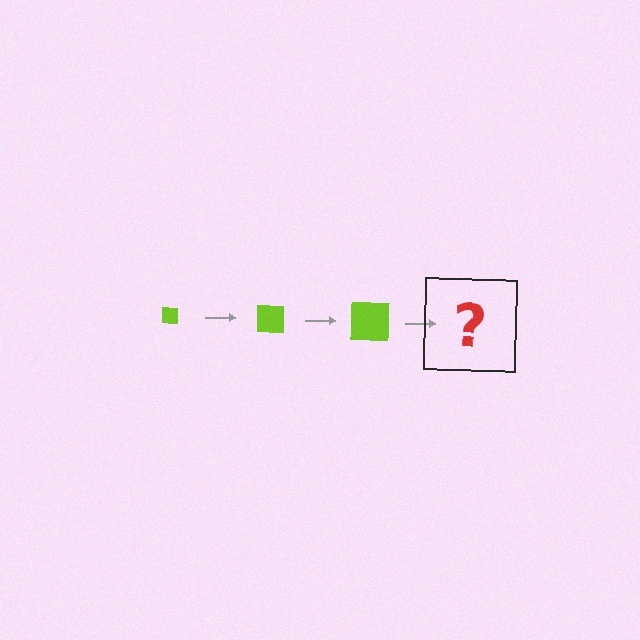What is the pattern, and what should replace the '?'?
The pattern is that the square gets progressively larger each step. The '?' should be a lime square, larger than the previous one.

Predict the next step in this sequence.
The next step is a lime square, larger than the previous one.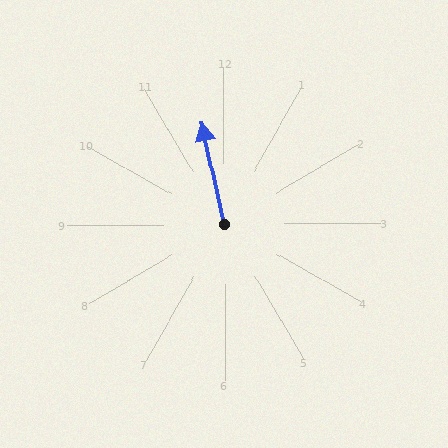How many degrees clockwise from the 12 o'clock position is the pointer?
Approximately 348 degrees.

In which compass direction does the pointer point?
North.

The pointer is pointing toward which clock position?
Roughly 12 o'clock.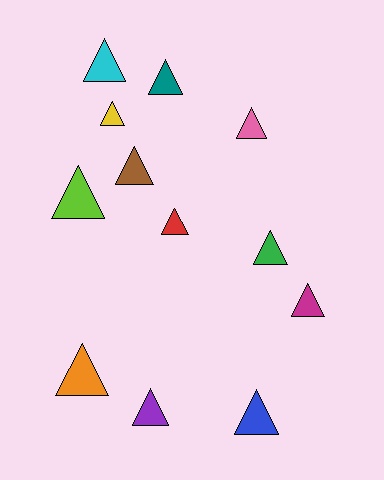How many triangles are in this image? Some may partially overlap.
There are 12 triangles.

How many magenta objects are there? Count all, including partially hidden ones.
There is 1 magenta object.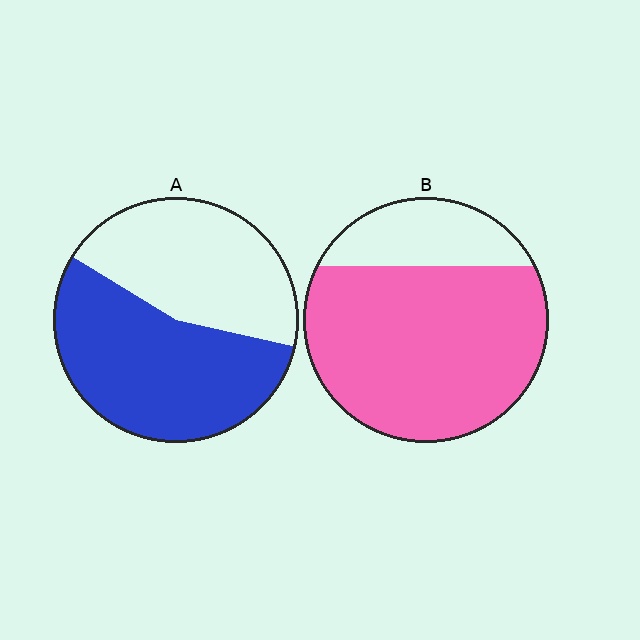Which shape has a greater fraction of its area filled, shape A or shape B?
Shape B.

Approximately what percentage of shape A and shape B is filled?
A is approximately 55% and B is approximately 75%.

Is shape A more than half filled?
Yes.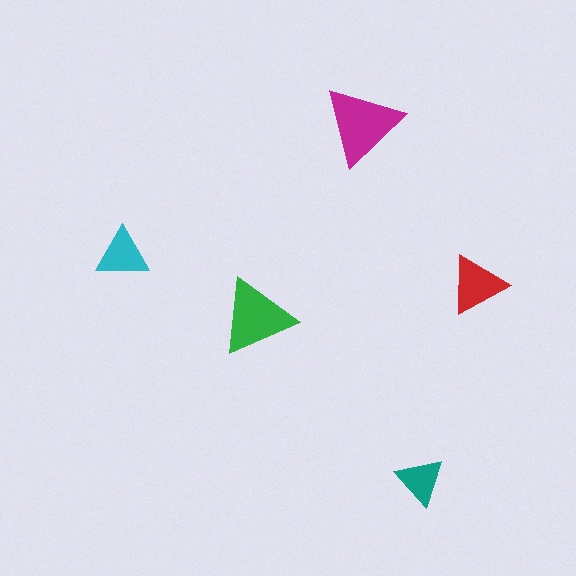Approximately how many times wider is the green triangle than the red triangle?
About 1.5 times wider.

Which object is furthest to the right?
The red triangle is rightmost.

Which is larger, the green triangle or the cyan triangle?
The green one.